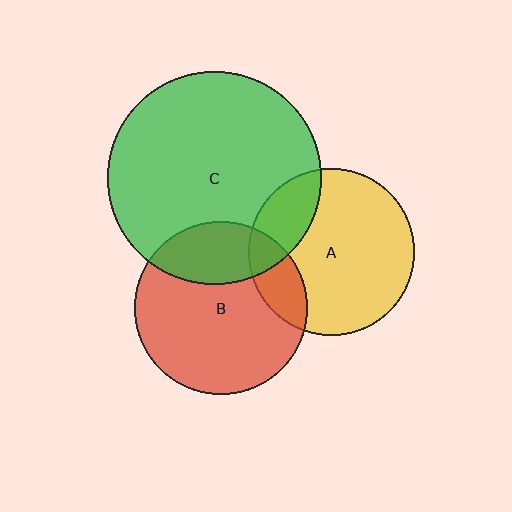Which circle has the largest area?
Circle C (green).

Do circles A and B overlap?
Yes.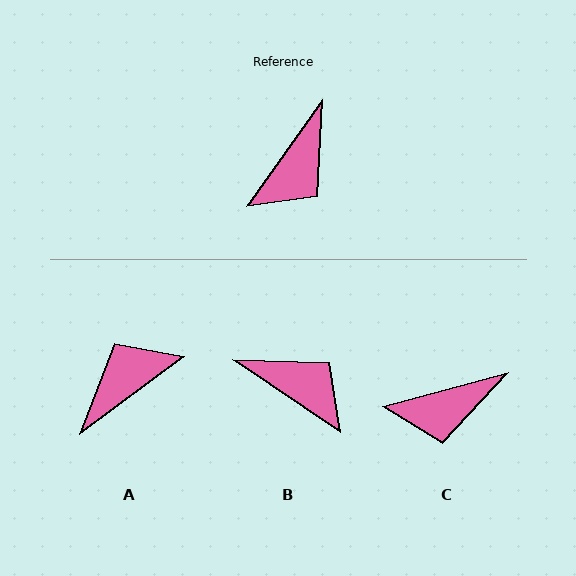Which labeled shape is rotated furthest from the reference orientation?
A, about 162 degrees away.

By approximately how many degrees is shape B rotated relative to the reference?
Approximately 91 degrees counter-clockwise.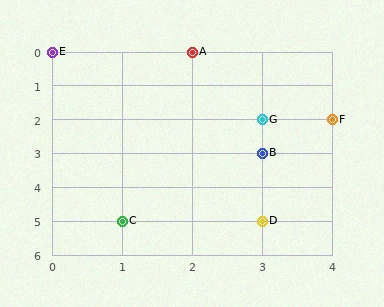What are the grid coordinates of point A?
Point A is at grid coordinates (2, 0).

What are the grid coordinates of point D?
Point D is at grid coordinates (3, 5).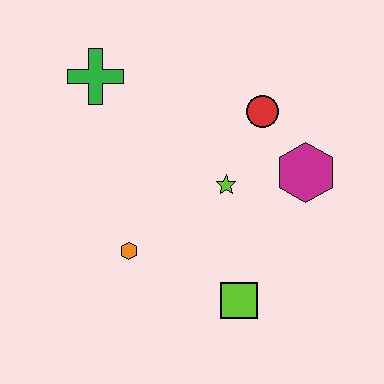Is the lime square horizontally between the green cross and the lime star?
No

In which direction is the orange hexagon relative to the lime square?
The orange hexagon is to the left of the lime square.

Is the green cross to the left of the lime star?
Yes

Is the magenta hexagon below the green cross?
Yes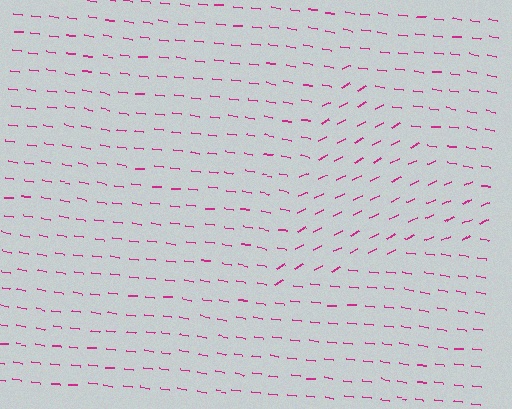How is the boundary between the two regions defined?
The boundary is defined purely by a change in line orientation (approximately 35 degrees difference). All lines are the same color and thickness.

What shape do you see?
I see a triangle.